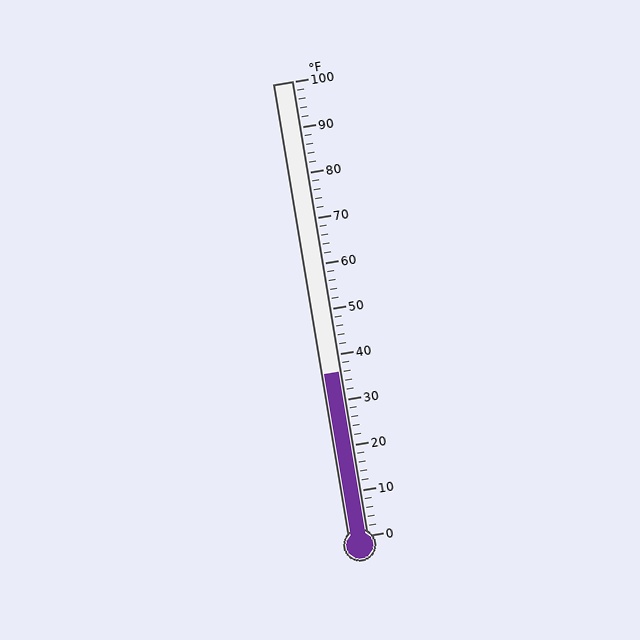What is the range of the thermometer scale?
The thermometer scale ranges from 0°F to 100°F.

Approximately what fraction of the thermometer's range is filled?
The thermometer is filled to approximately 35% of its range.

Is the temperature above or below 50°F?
The temperature is below 50°F.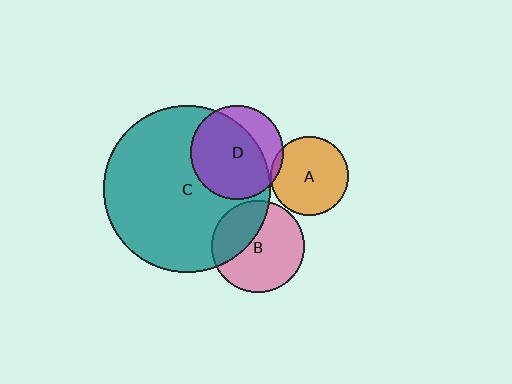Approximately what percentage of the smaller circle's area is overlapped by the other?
Approximately 5%.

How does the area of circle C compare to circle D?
Approximately 3.2 times.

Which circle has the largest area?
Circle C (teal).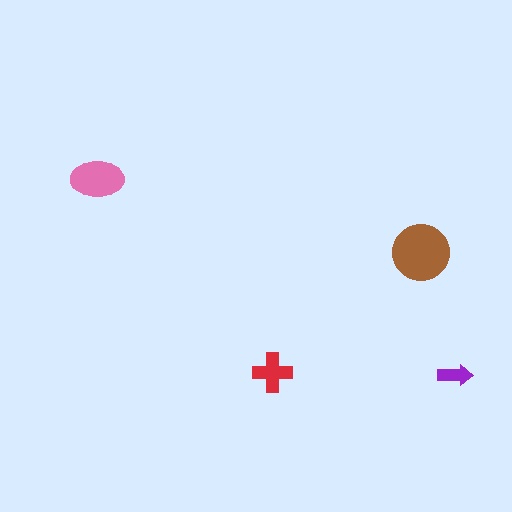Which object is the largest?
The brown circle.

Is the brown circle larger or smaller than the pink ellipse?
Larger.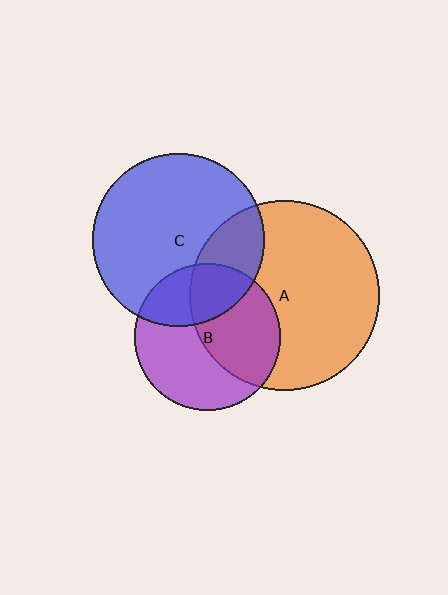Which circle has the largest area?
Circle A (orange).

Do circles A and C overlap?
Yes.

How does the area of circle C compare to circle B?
Approximately 1.4 times.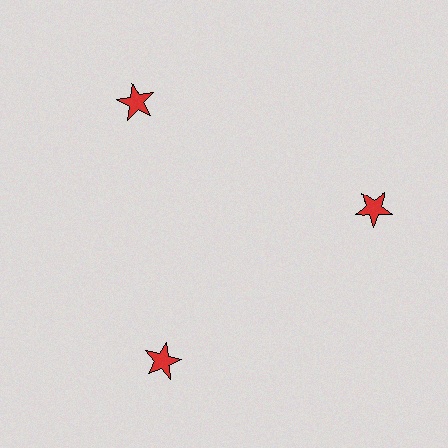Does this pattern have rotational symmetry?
Yes, this pattern has 3-fold rotational symmetry. It looks the same after rotating 120 degrees around the center.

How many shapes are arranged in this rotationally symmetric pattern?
There are 3 shapes, arranged in 3 groups of 1.